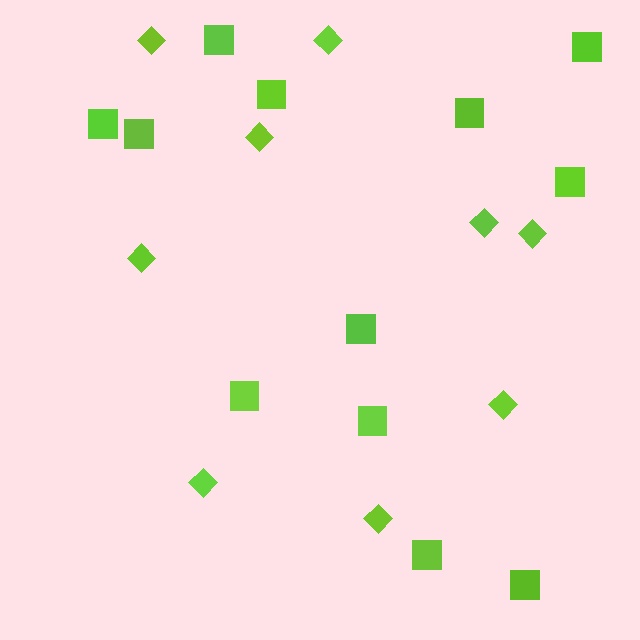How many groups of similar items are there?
There are 2 groups: one group of squares (12) and one group of diamonds (9).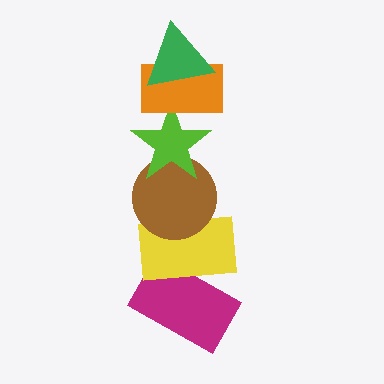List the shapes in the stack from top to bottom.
From top to bottom: the green triangle, the orange rectangle, the lime star, the brown circle, the yellow rectangle, the magenta rectangle.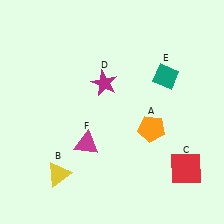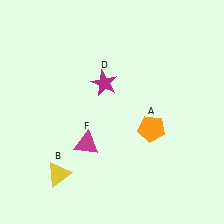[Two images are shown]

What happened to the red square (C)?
The red square (C) was removed in Image 2. It was in the bottom-right area of Image 1.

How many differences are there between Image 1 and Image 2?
There are 2 differences between the two images.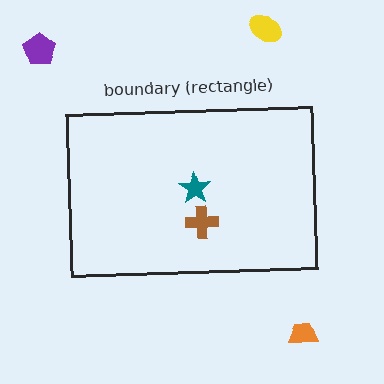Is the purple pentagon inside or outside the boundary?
Outside.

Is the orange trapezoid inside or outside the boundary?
Outside.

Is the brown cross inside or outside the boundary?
Inside.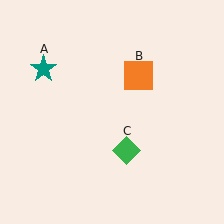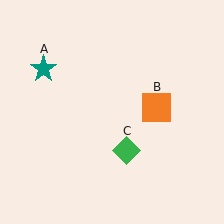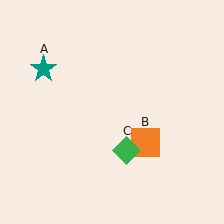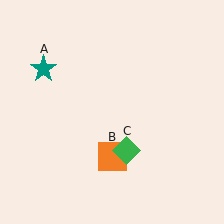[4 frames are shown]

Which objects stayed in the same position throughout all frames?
Teal star (object A) and green diamond (object C) remained stationary.